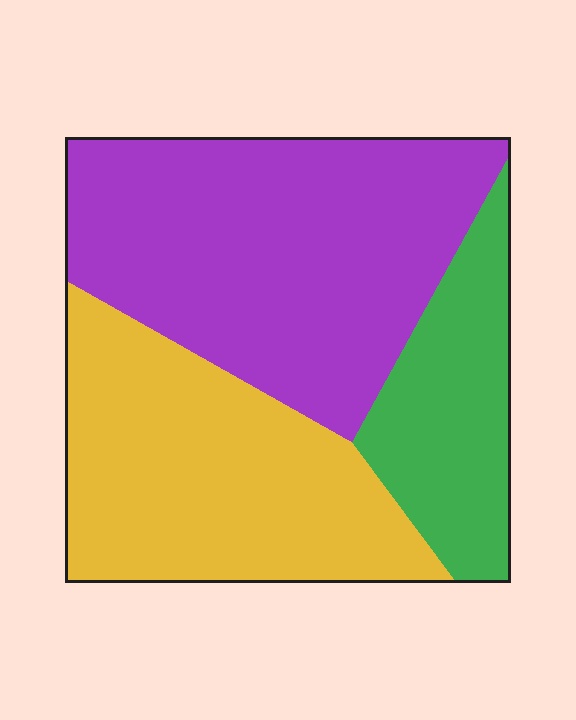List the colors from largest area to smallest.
From largest to smallest: purple, yellow, green.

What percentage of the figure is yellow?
Yellow takes up about three eighths (3/8) of the figure.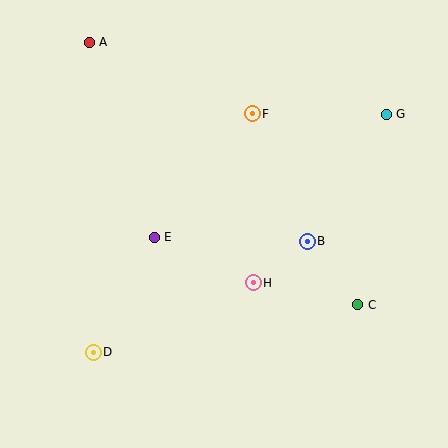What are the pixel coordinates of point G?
Point G is at (386, 114).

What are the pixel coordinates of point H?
Point H is at (253, 283).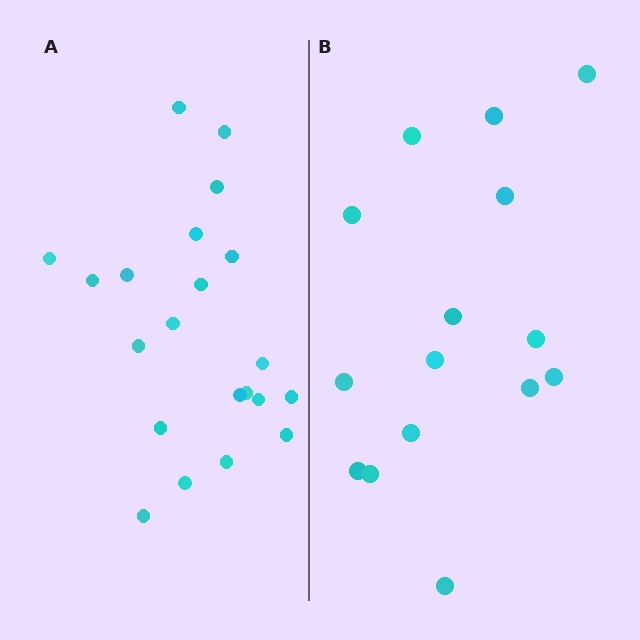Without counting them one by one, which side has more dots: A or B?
Region A (the left region) has more dots.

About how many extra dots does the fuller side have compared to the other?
Region A has about 6 more dots than region B.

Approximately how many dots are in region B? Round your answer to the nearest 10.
About 20 dots. (The exact count is 15, which rounds to 20.)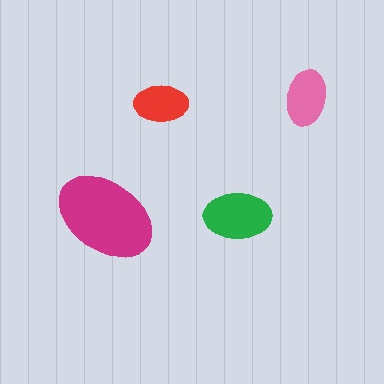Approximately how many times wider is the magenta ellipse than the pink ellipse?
About 2 times wider.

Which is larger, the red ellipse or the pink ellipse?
The pink one.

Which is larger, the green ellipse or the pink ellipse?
The green one.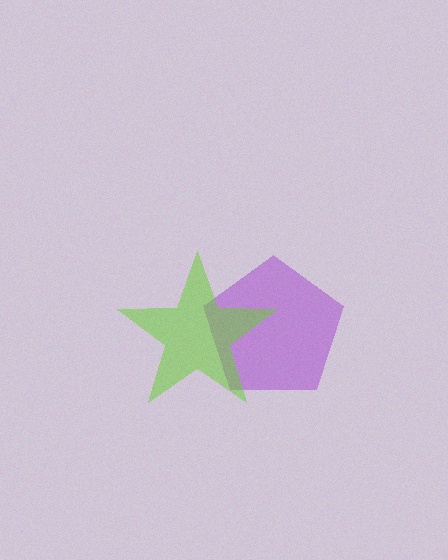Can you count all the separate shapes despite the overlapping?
Yes, there are 2 separate shapes.